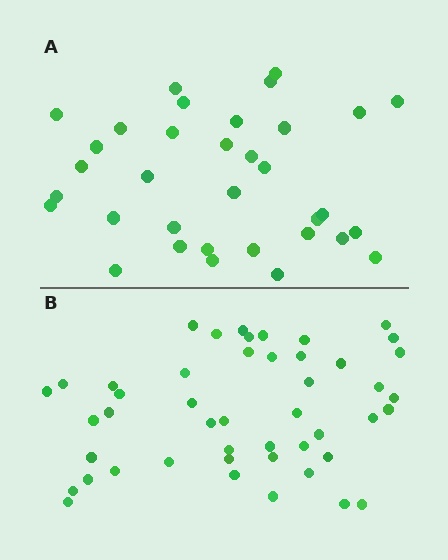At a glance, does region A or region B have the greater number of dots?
Region B (the bottom region) has more dots.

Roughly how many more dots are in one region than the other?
Region B has approximately 15 more dots than region A.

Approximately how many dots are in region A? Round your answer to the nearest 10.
About 30 dots. (The exact count is 34, which rounds to 30.)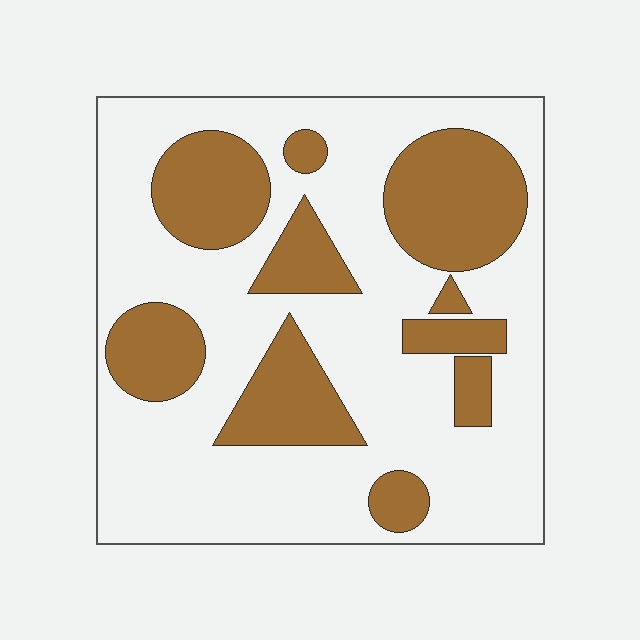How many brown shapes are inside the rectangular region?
10.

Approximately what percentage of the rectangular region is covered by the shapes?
Approximately 30%.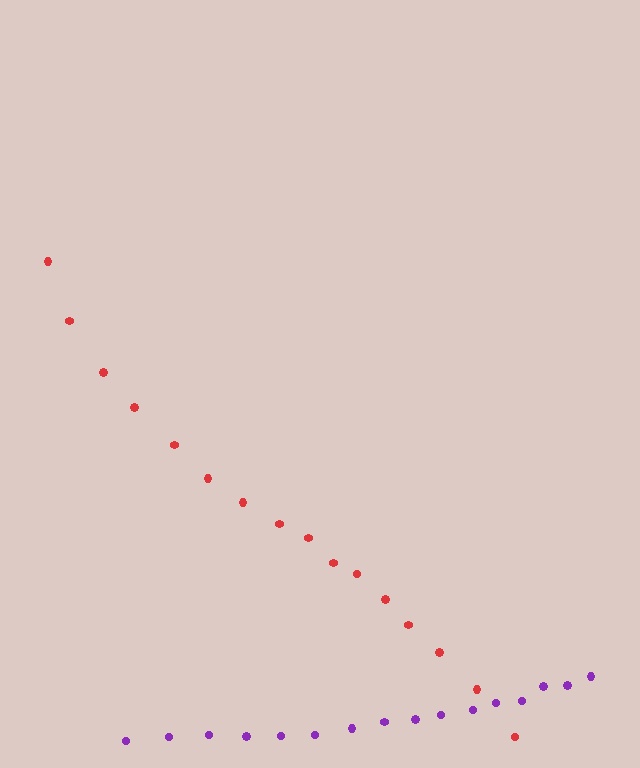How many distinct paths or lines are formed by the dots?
There are 2 distinct paths.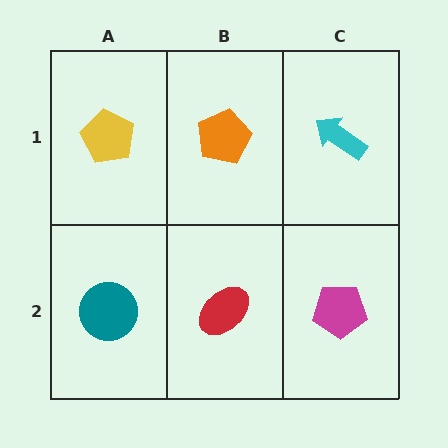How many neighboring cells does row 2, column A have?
2.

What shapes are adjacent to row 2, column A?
A yellow pentagon (row 1, column A), a red ellipse (row 2, column B).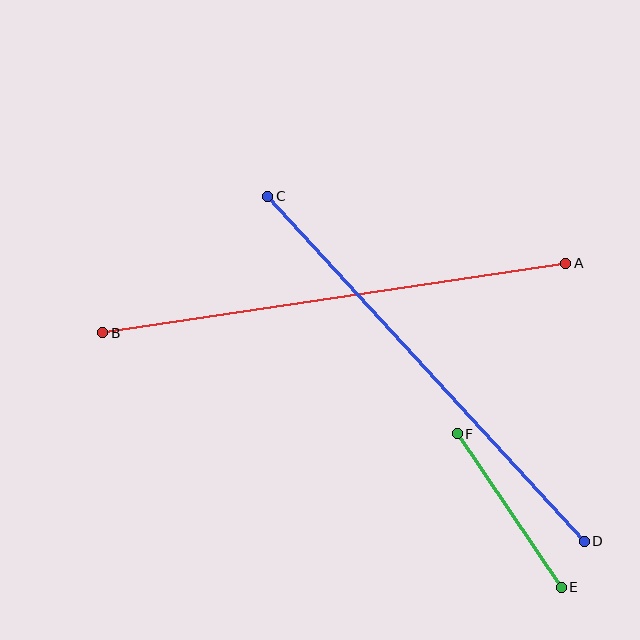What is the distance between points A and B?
The distance is approximately 468 pixels.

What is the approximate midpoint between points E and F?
The midpoint is at approximately (509, 510) pixels.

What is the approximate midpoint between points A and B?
The midpoint is at approximately (334, 298) pixels.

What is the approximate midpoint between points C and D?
The midpoint is at approximately (426, 369) pixels.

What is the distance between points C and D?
The distance is approximately 468 pixels.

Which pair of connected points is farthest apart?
Points C and D are farthest apart.